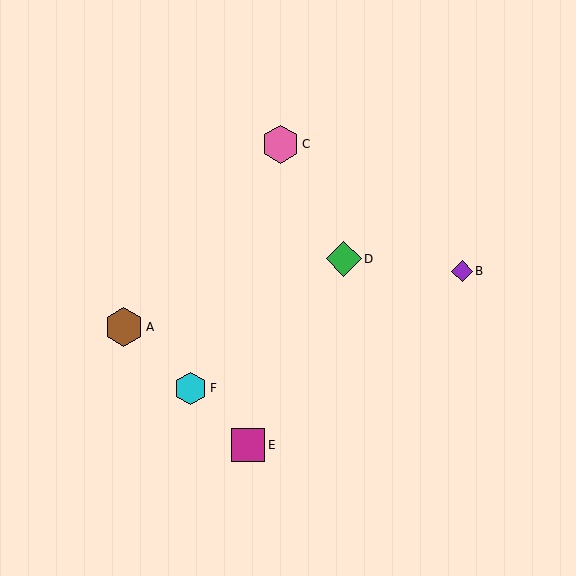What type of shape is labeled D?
Shape D is a green diamond.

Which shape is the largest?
The brown hexagon (labeled A) is the largest.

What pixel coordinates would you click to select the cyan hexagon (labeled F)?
Click at (191, 388) to select the cyan hexagon F.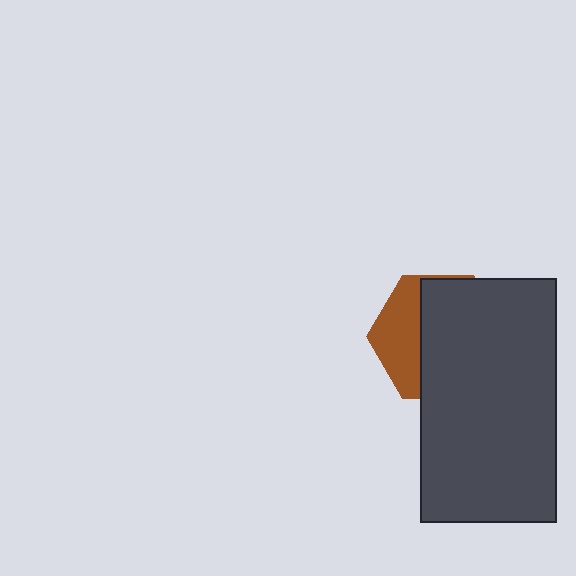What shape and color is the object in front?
The object in front is a dark gray rectangle.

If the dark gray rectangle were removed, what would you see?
You would see the complete brown hexagon.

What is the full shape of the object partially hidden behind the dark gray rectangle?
The partially hidden object is a brown hexagon.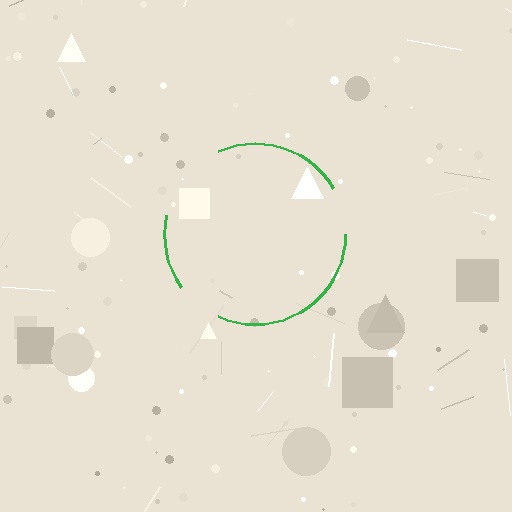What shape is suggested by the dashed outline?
The dashed outline suggests a circle.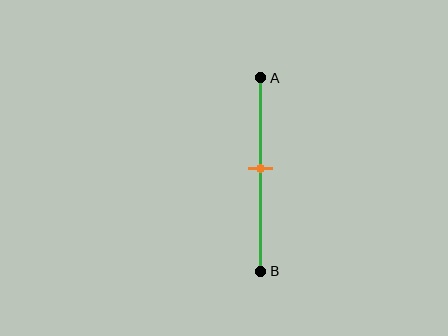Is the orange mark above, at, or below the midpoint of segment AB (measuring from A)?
The orange mark is above the midpoint of segment AB.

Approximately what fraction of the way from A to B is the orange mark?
The orange mark is approximately 45% of the way from A to B.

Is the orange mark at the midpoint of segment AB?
No, the mark is at about 45% from A, not at the 50% midpoint.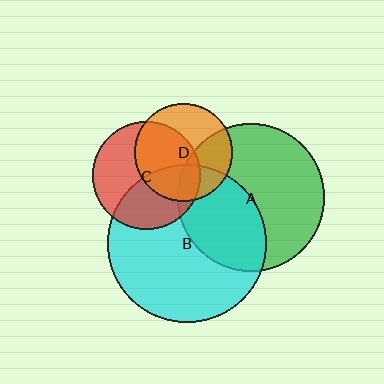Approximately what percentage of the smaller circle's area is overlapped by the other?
Approximately 35%.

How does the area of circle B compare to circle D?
Approximately 2.6 times.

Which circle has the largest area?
Circle B (cyan).